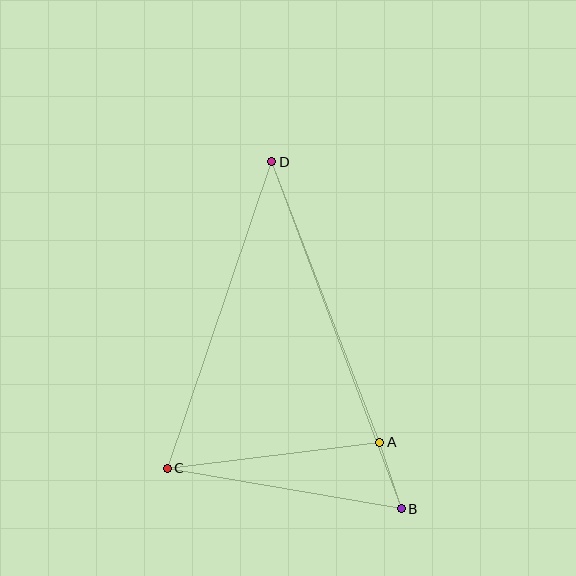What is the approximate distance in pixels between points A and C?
The distance between A and C is approximately 214 pixels.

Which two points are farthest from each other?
Points B and D are farthest from each other.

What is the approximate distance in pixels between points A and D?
The distance between A and D is approximately 300 pixels.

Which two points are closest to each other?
Points A and B are closest to each other.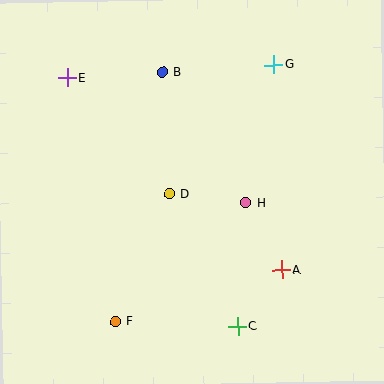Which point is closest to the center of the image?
Point D at (169, 194) is closest to the center.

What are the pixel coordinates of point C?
Point C is at (238, 326).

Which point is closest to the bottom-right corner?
Point A is closest to the bottom-right corner.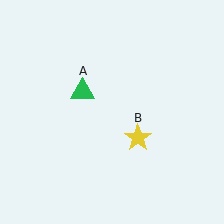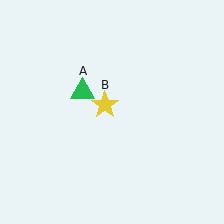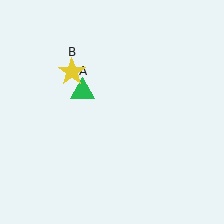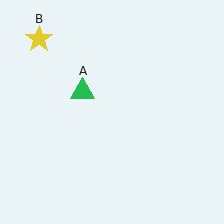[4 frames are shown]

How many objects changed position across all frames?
1 object changed position: yellow star (object B).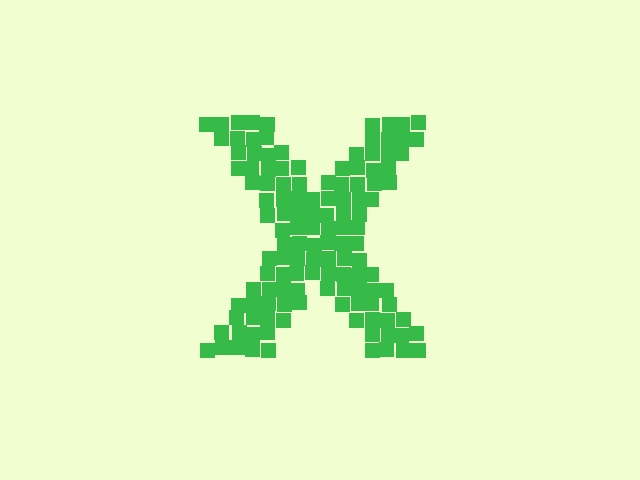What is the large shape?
The large shape is the letter X.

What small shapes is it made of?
It is made of small squares.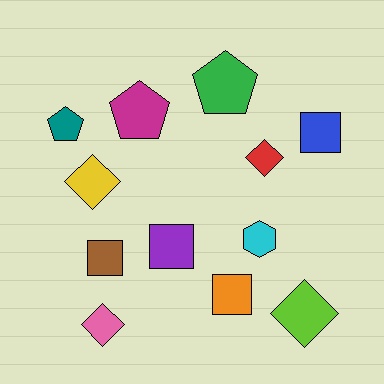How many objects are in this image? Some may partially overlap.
There are 12 objects.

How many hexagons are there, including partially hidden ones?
There is 1 hexagon.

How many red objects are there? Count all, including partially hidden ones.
There is 1 red object.